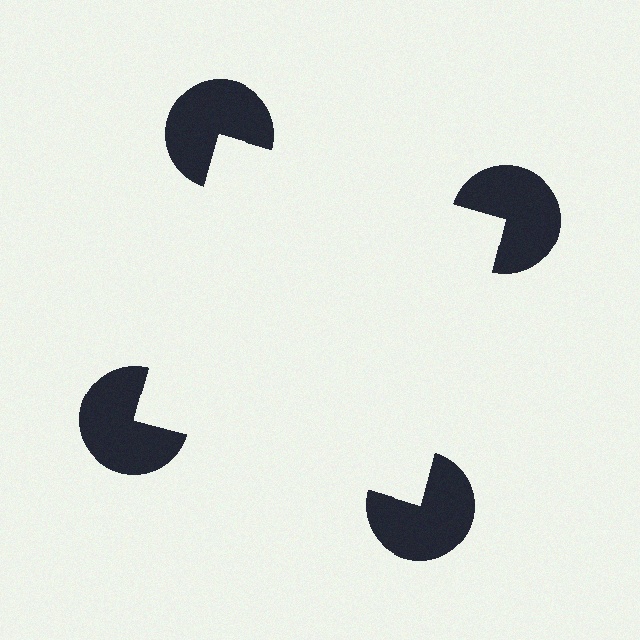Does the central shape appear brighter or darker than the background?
It typically appears slightly brighter than the background, even though no actual brightness change is drawn.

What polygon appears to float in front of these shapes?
An illusory square — its edges are inferred from the aligned wedge cuts in the pac-man discs, not physically drawn.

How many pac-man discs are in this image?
There are 4 — one at each vertex of the illusory square.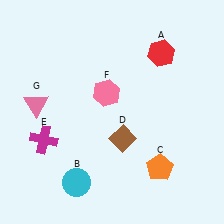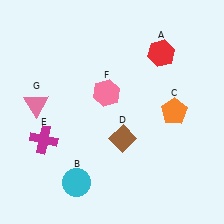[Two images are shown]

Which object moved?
The orange pentagon (C) moved up.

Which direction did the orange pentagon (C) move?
The orange pentagon (C) moved up.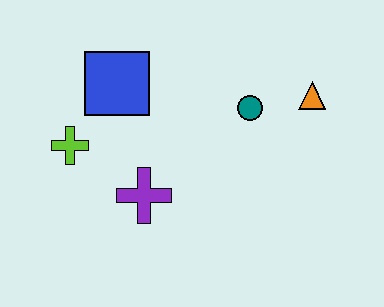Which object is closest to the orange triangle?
The teal circle is closest to the orange triangle.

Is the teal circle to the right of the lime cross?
Yes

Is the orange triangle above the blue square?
No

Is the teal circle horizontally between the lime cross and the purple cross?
No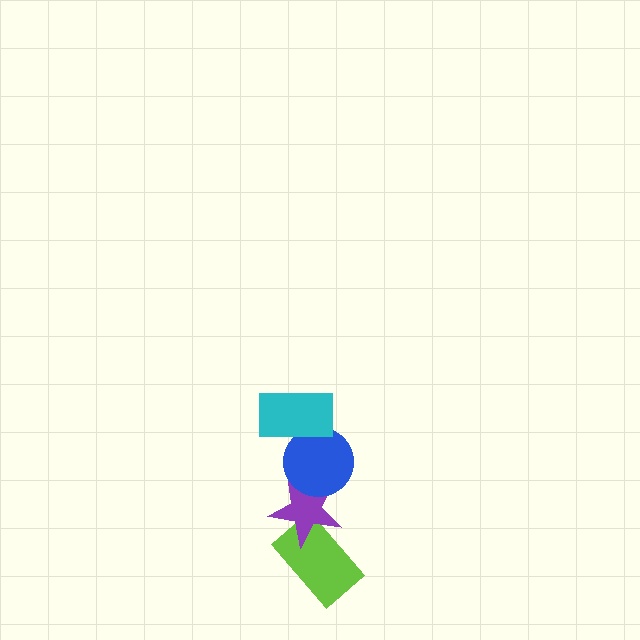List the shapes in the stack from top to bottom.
From top to bottom: the cyan rectangle, the blue circle, the purple star, the lime rectangle.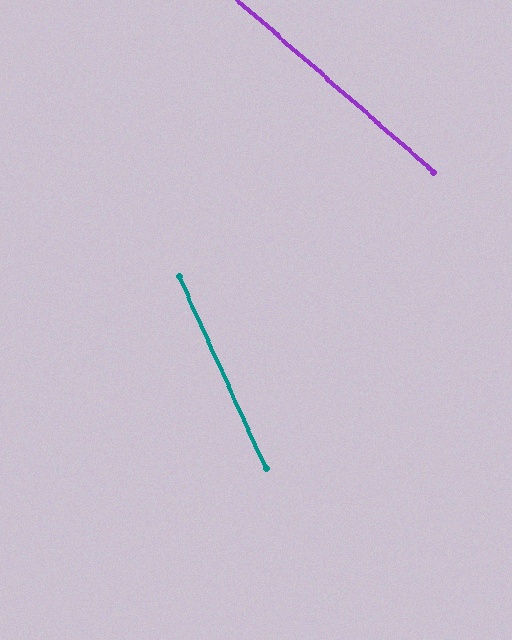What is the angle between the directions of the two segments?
Approximately 25 degrees.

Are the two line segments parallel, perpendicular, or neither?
Neither parallel nor perpendicular — they differ by about 25°.